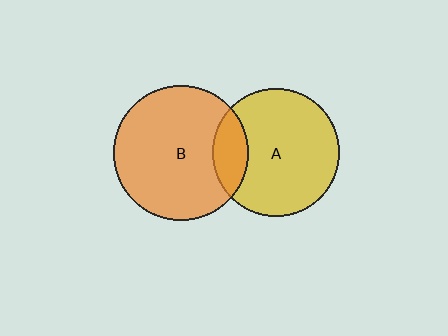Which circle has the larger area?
Circle B (orange).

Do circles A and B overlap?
Yes.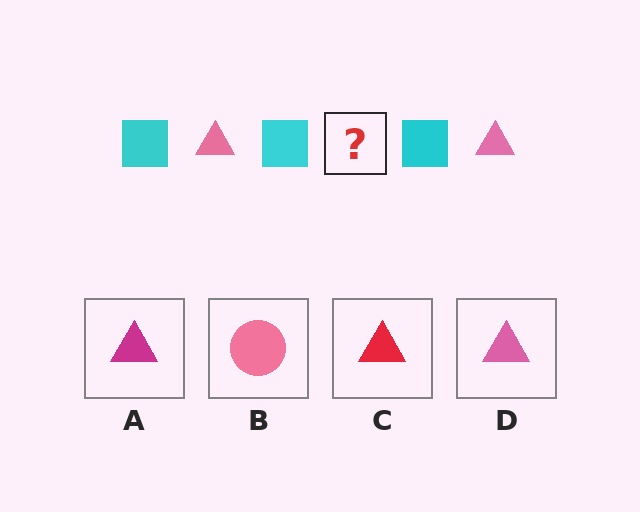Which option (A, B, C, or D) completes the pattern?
D.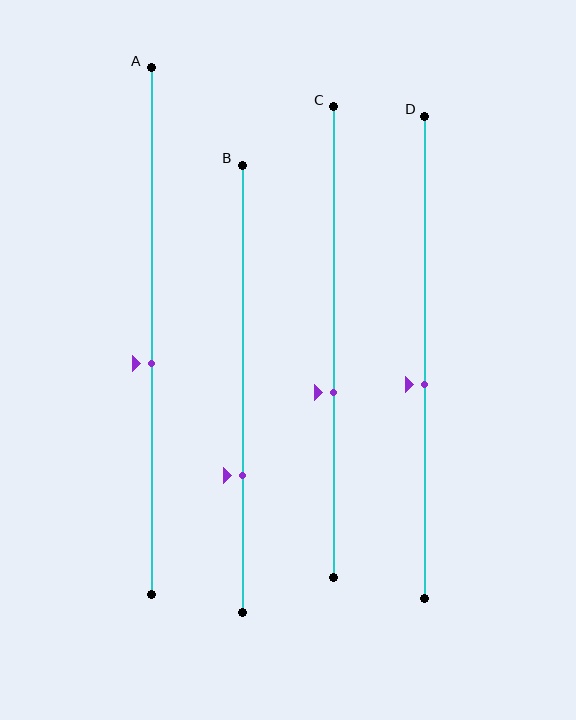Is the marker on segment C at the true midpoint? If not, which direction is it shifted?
No, the marker on segment C is shifted downward by about 11% of the segment length.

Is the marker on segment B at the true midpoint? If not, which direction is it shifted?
No, the marker on segment B is shifted downward by about 19% of the segment length.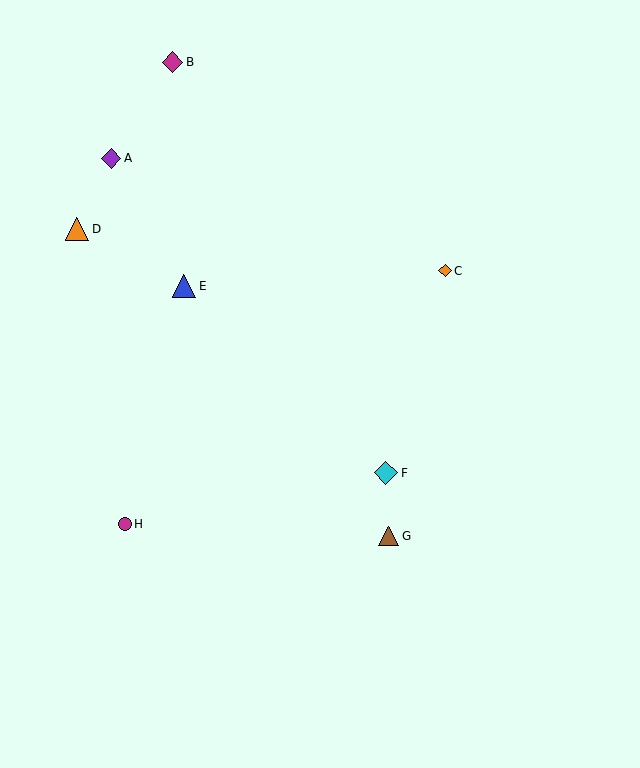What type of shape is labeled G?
Shape G is a brown triangle.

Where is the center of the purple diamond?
The center of the purple diamond is at (111, 158).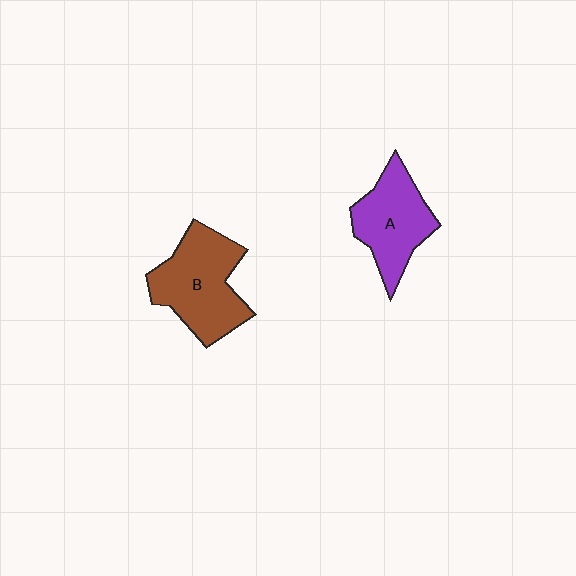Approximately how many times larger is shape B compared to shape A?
Approximately 1.2 times.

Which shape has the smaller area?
Shape A (purple).